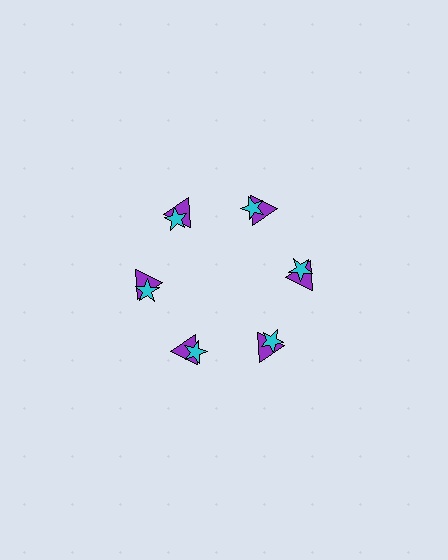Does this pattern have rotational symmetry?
Yes, this pattern has 6-fold rotational symmetry. It looks the same after rotating 60 degrees around the center.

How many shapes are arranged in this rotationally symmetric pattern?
There are 12 shapes, arranged in 6 groups of 2.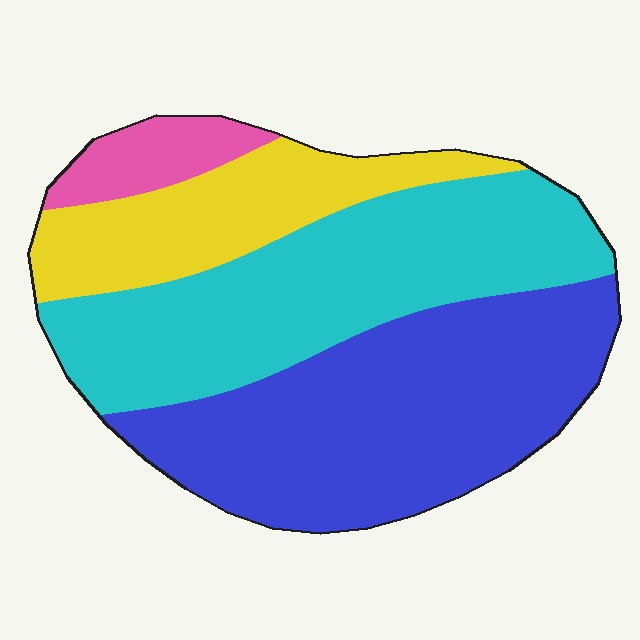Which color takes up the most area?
Blue, at roughly 40%.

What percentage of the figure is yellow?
Yellow covers roughly 20% of the figure.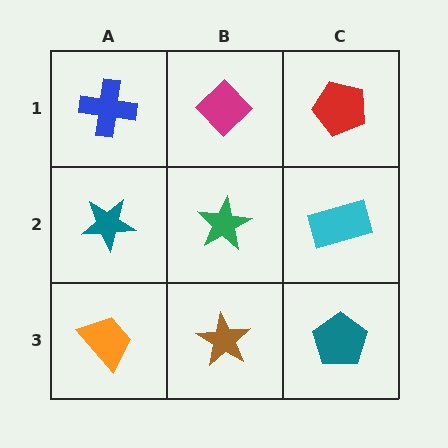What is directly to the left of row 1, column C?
A magenta diamond.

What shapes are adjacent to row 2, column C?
A red pentagon (row 1, column C), a teal pentagon (row 3, column C), a green star (row 2, column B).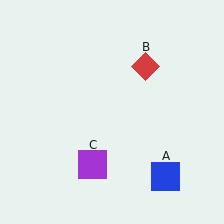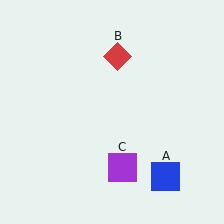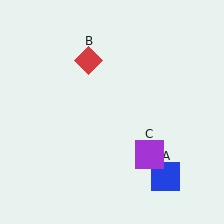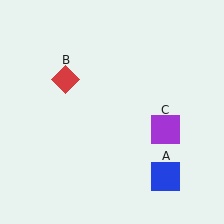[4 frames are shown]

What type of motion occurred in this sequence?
The red diamond (object B), purple square (object C) rotated counterclockwise around the center of the scene.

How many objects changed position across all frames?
2 objects changed position: red diamond (object B), purple square (object C).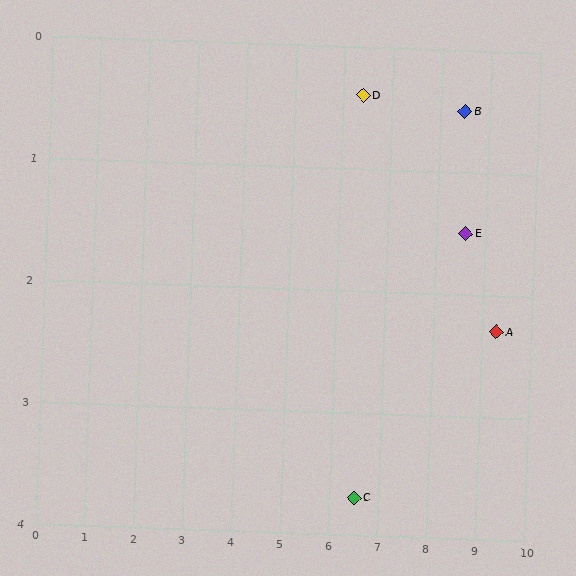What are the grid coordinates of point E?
Point E is at approximately (8.6, 1.5).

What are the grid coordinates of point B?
Point B is at approximately (8.5, 0.5).